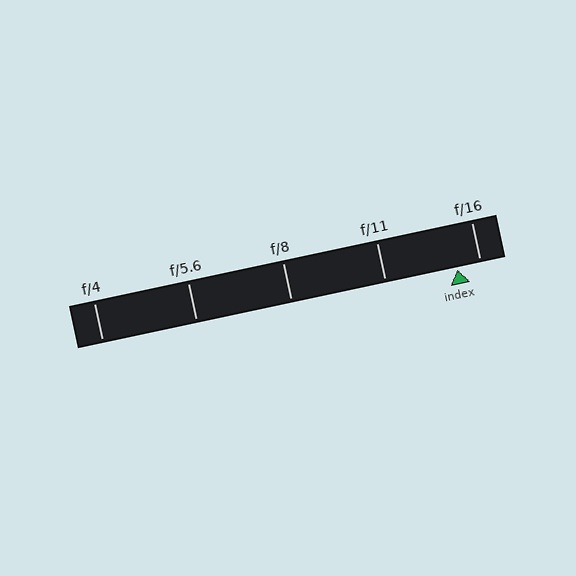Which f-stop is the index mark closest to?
The index mark is closest to f/16.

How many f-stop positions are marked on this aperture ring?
There are 5 f-stop positions marked.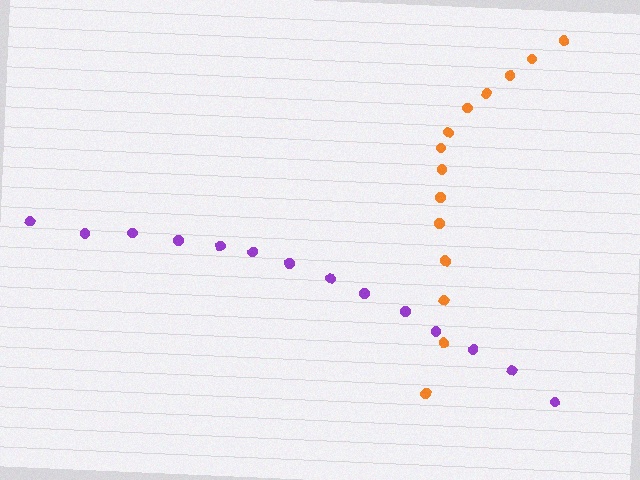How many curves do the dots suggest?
There are 2 distinct paths.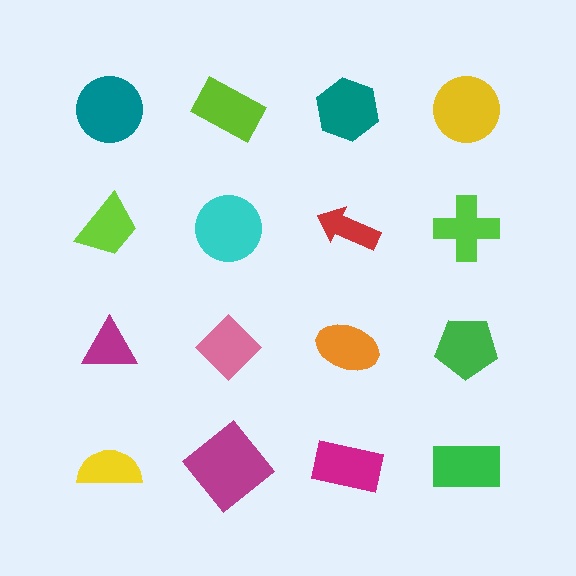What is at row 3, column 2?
A pink diamond.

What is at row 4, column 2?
A magenta diamond.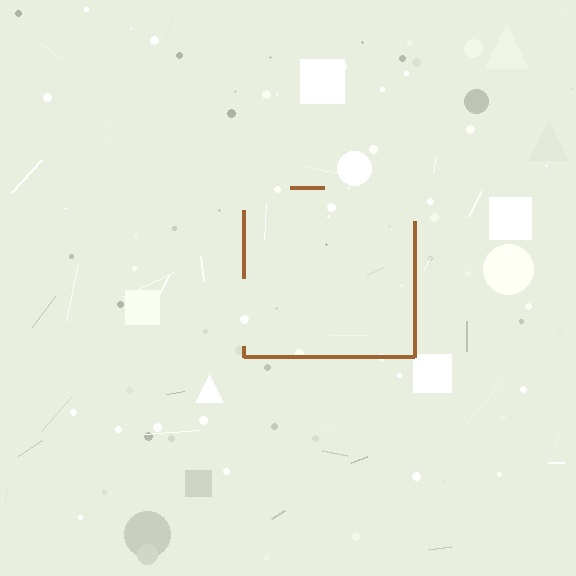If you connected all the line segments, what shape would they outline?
They would outline a square.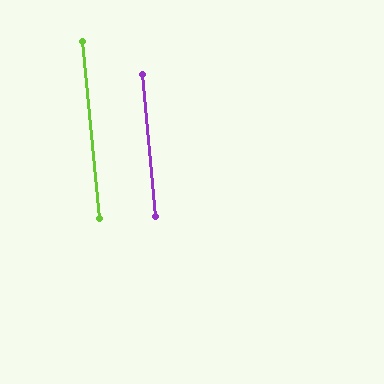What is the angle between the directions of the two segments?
Approximately 1 degree.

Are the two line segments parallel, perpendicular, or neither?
Parallel — their directions differ by only 0.6°.